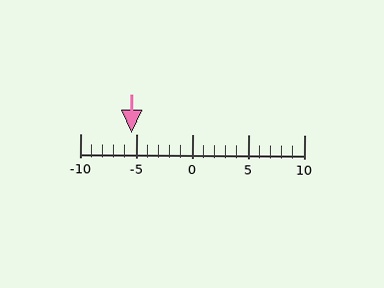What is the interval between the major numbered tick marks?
The major tick marks are spaced 5 units apart.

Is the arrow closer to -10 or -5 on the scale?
The arrow is closer to -5.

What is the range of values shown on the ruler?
The ruler shows values from -10 to 10.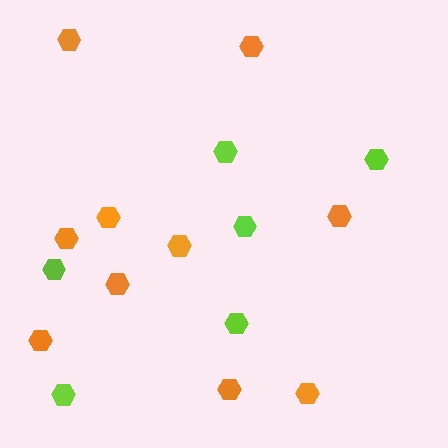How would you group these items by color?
There are 2 groups: one group of orange hexagons (10) and one group of lime hexagons (6).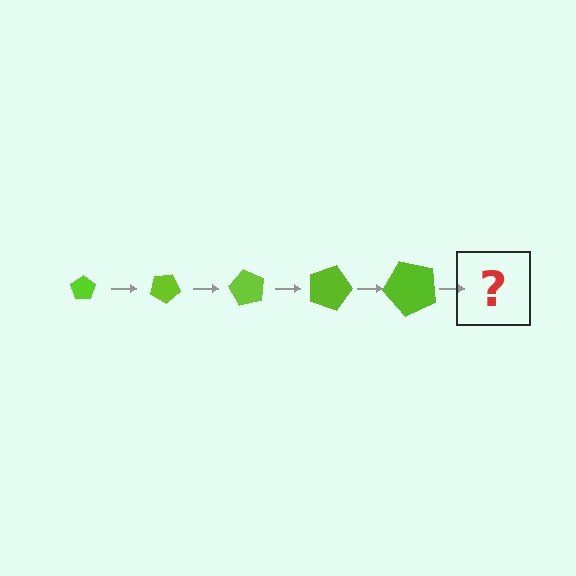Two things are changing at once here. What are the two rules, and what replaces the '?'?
The two rules are that the pentagon grows larger each step and it rotates 30 degrees each step. The '?' should be a pentagon, larger than the previous one and rotated 150 degrees from the start.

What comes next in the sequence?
The next element should be a pentagon, larger than the previous one and rotated 150 degrees from the start.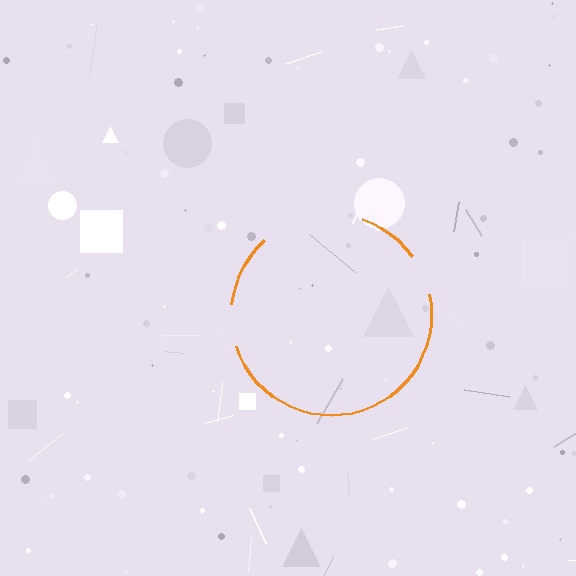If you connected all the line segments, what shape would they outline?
They would outline a circle.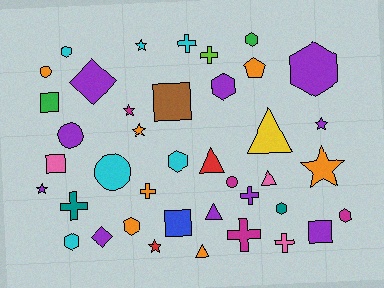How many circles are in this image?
There are 4 circles.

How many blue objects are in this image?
There is 1 blue object.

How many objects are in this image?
There are 40 objects.